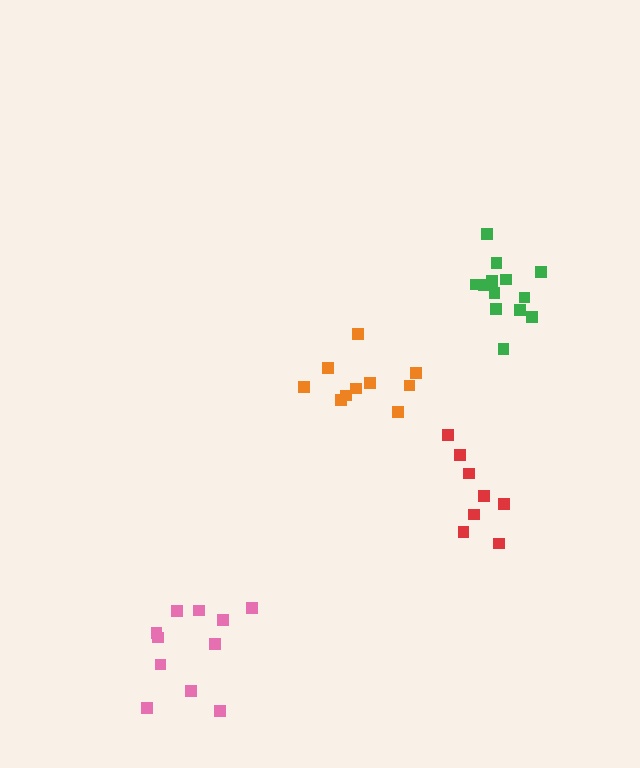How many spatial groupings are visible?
There are 4 spatial groupings.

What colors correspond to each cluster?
The clusters are colored: green, pink, red, orange.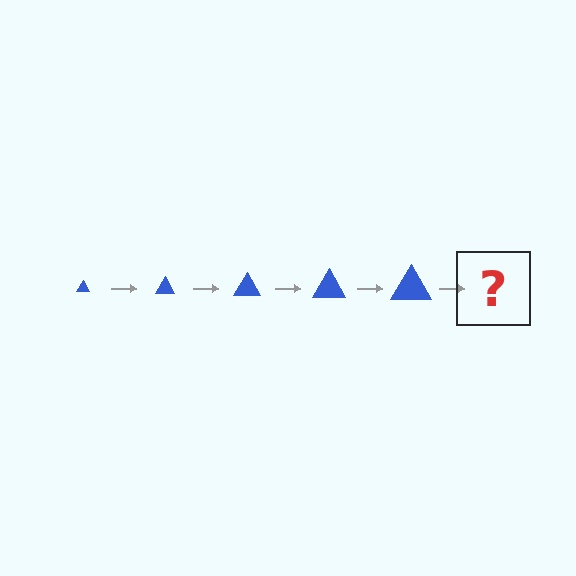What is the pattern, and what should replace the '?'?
The pattern is that the triangle gets progressively larger each step. The '?' should be a blue triangle, larger than the previous one.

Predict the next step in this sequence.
The next step is a blue triangle, larger than the previous one.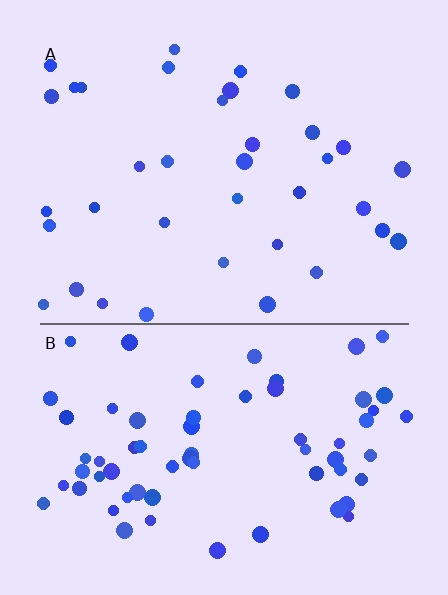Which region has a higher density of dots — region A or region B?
B (the bottom).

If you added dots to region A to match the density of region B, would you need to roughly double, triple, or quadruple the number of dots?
Approximately double.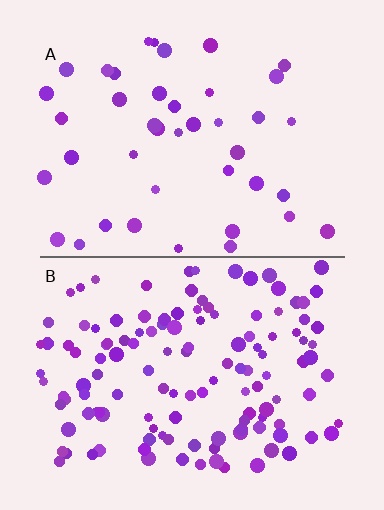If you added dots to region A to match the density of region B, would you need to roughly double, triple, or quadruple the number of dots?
Approximately triple.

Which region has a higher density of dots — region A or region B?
B (the bottom).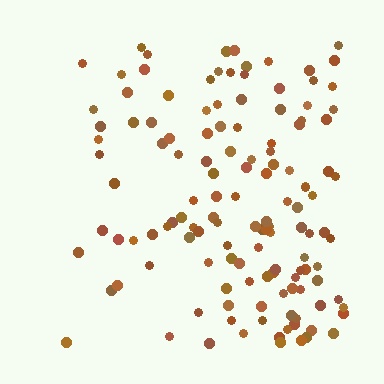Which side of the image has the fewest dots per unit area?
The left.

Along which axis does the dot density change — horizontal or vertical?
Horizontal.